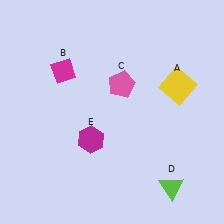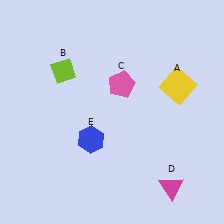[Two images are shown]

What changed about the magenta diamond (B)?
In Image 1, B is magenta. In Image 2, it changed to lime.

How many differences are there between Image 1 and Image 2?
There are 3 differences between the two images.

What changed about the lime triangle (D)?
In Image 1, D is lime. In Image 2, it changed to magenta.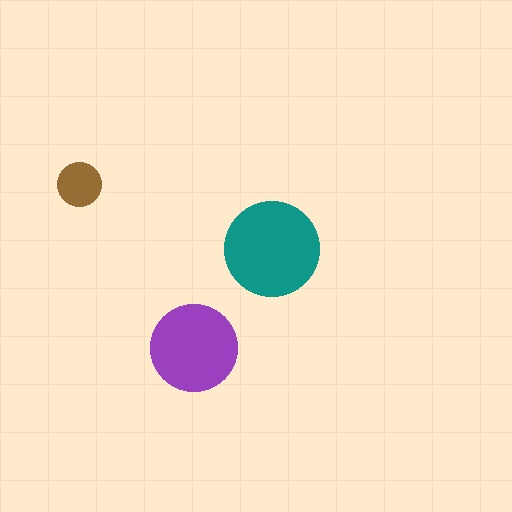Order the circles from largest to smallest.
the teal one, the purple one, the brown one.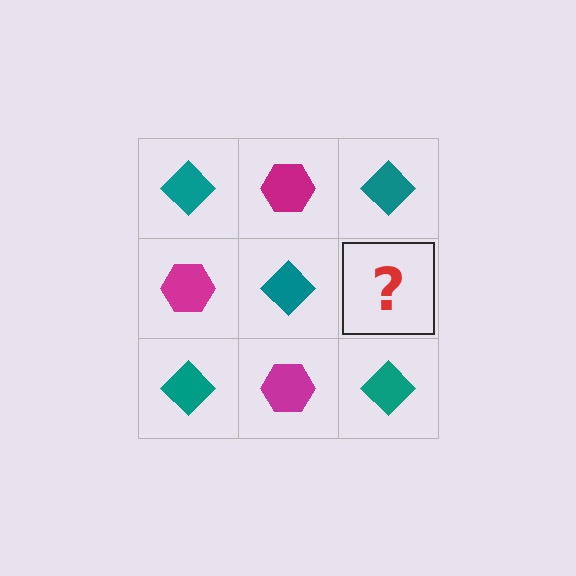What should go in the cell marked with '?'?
The missing cell should contain a magenta hexagon.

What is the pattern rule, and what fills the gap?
The rule is that it alternates teal diamond and magenta hexagon in a checkerboard pattern. The gap should be filled with a magenta hexagon.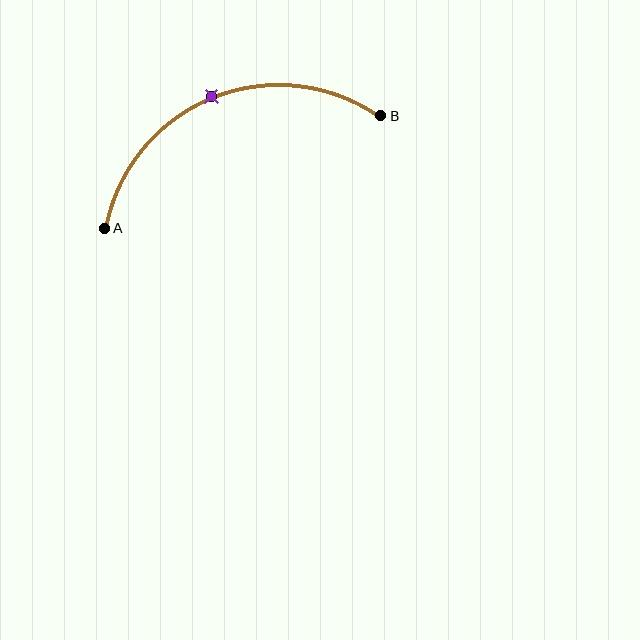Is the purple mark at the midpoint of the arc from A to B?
Yes. The purple mark lies on the arc at equal arc-length from both A and B — it is the arc midpoint.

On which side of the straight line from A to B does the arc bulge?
The arc bulges above the straight line connecting A and B.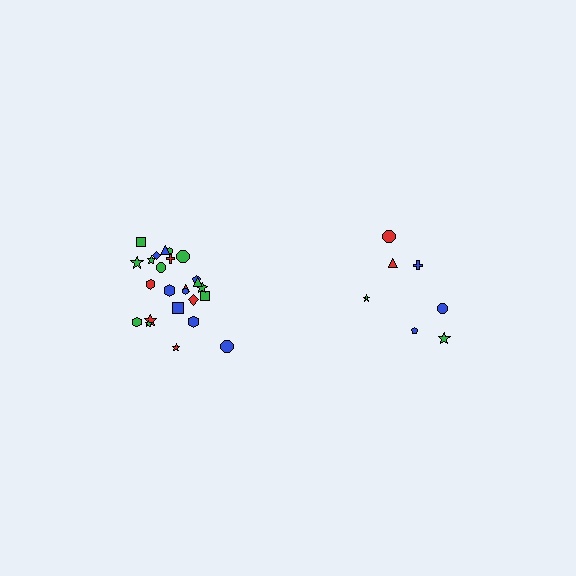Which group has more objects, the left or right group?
The left group.